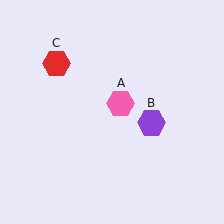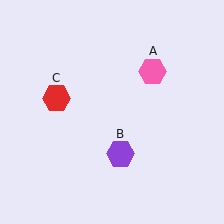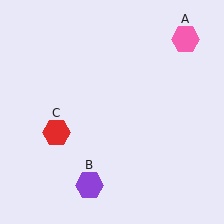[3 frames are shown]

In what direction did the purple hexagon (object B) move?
The purple hexagon (object B) moved down and to the left.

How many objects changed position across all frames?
3 objects changed position: pink hexagon (object A), purple hexagon (object B), red hexagon (object C).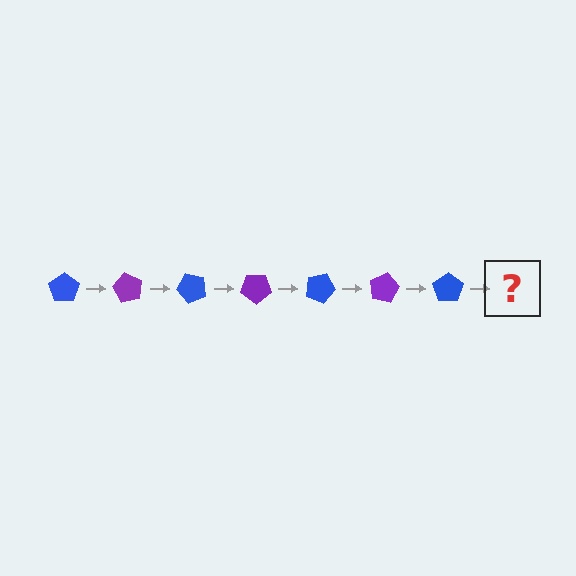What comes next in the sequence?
The next element should be a purple pentagon, rotated 420 degrees from the start.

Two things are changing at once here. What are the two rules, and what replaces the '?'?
The two rules are that it rotates 60 degrees each step and the color cycles through blue and purple. The '?' should be a purple pentagon, rotated 420 degrees from the start.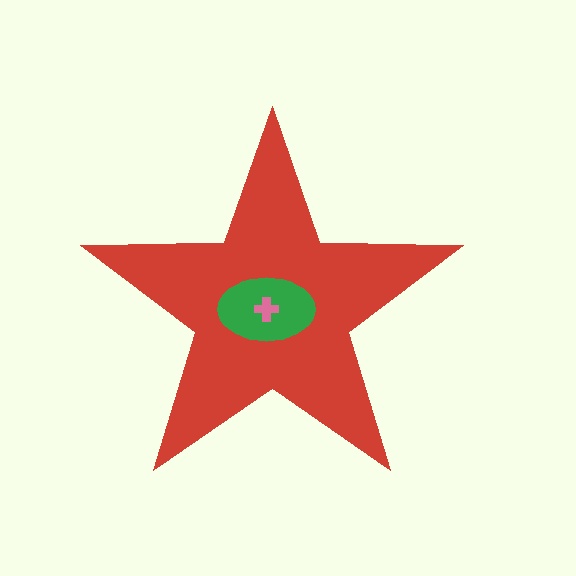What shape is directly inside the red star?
The green ellipse.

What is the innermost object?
The pink cross.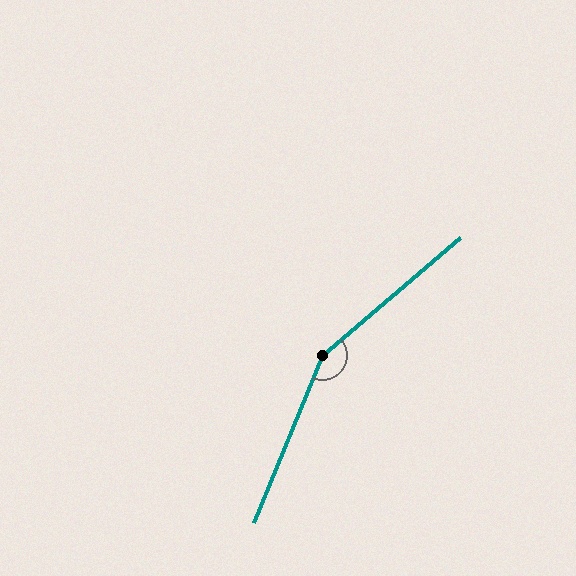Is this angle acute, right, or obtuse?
It is obtuse.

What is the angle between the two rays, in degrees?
Approximately 153 degrees.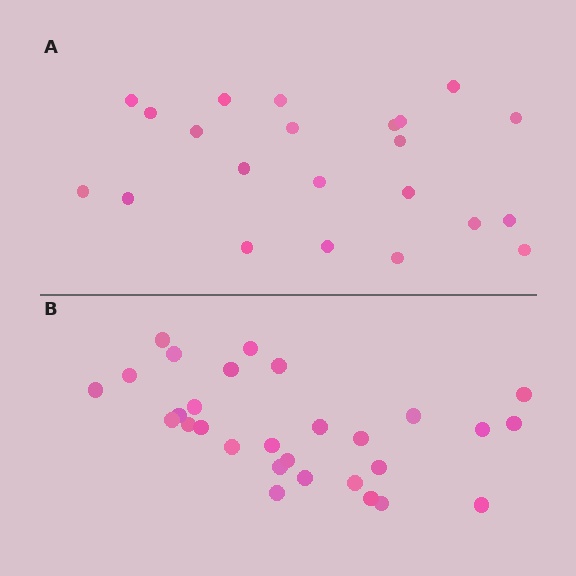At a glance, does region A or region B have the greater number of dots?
Region B (the bottom region) has more dots.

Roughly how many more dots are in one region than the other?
Region B has roughly 8 or so more dots than region A.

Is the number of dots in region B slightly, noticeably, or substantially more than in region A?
Region B has noticeably more, but not dramatically so. The ratio is roughly 1.3 to 1.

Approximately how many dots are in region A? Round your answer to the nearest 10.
About 20 dots. (The exact count is 22, which rounds to 20.)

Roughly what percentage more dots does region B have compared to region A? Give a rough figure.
About 30% more.